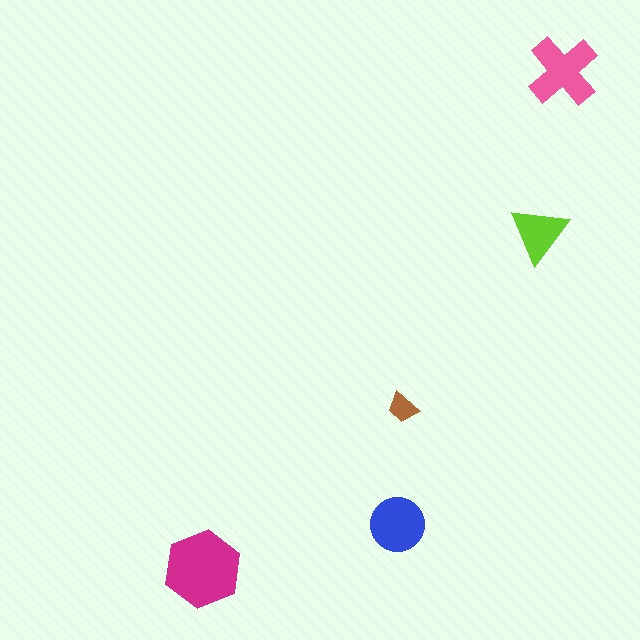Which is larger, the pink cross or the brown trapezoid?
The pink cross.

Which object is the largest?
The magenta hexagon.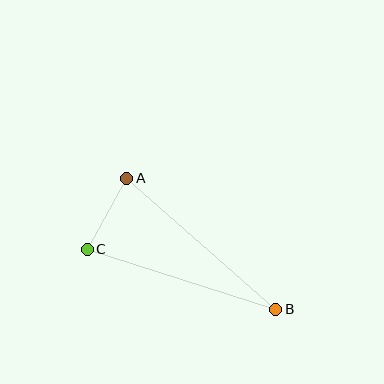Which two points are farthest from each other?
Points A and B are farthest from each other.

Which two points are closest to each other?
Points A and C are closest to each other.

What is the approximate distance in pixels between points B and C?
The distance between B and C is approximately 198 pixels.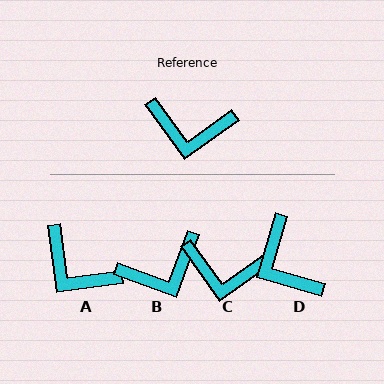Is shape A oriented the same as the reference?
No, it is off by about 28 degrees.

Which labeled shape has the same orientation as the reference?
C.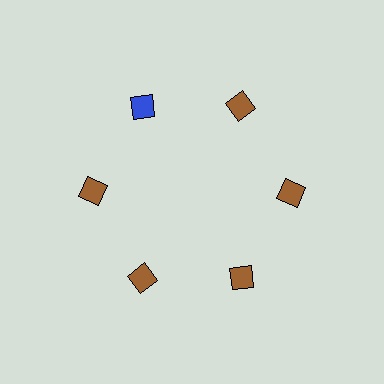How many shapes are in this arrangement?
There are 6 shapes arranged in a ring pattern.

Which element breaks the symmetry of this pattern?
The blue diamond at roughly the 11 o'clock position breaks the symmetry. All other shapes are brown diamonds.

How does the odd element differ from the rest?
It has a different color: blue instead of brown.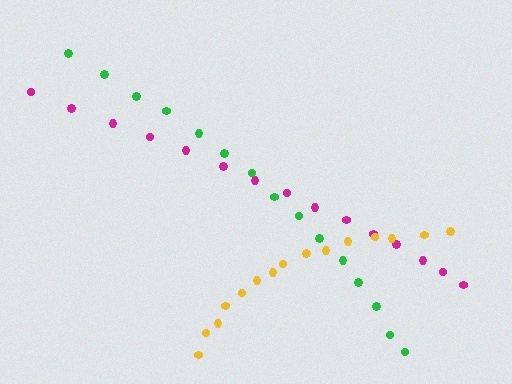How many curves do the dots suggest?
There are 3 distinct paths.